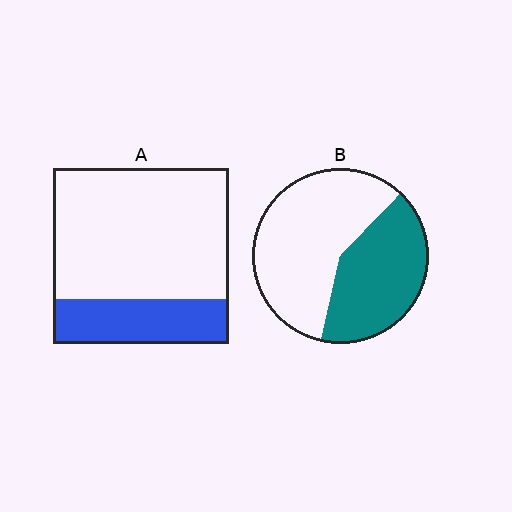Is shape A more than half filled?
No.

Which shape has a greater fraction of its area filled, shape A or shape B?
Shape B.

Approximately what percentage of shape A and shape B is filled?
A is approximately 25% and B is approximately 40%.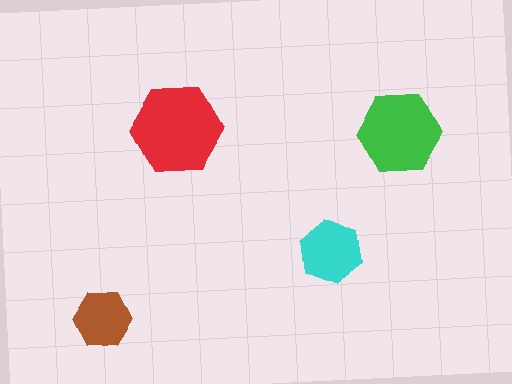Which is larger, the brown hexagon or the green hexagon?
The green one.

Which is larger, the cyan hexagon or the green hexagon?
The green one.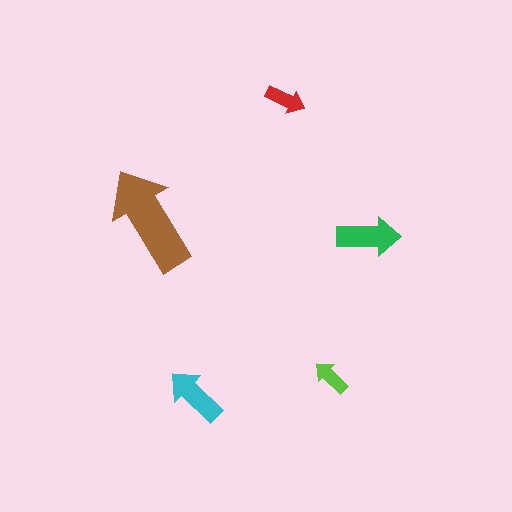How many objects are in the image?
There are 5 objects in the image.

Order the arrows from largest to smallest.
the brown one, the green one, the cyan one, the red one, the lime one.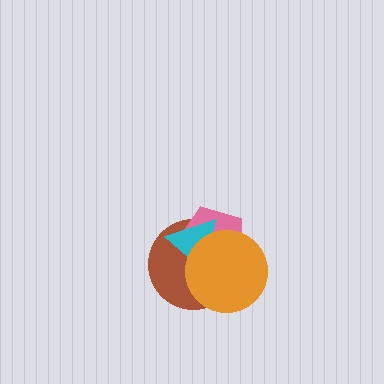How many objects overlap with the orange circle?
3 objects overlap with the orange circle.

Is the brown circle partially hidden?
Yes, it is partially covered by another shape.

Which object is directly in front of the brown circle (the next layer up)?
The pink pentagon is directly in front of the brown circle.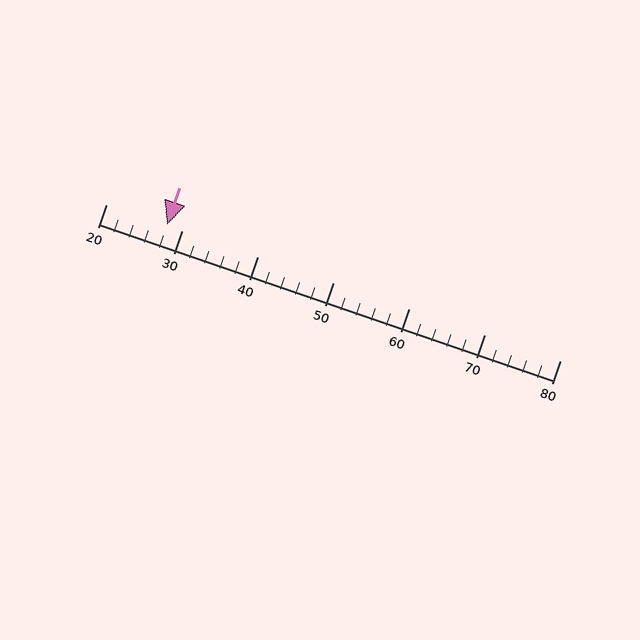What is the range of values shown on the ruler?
The ruler shows values from 20 to 80.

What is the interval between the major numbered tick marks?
The major tick marks are spaced 10 units apart.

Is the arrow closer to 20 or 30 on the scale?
The arrow is closer to 30.